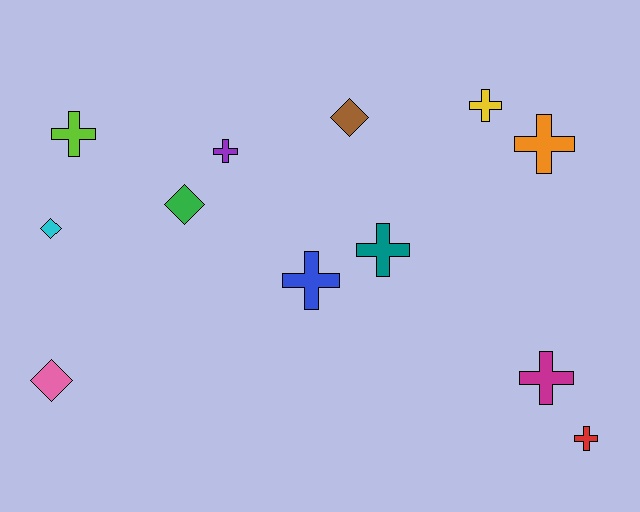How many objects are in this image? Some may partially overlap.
There are 12 objects.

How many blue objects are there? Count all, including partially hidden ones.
There is 1 blue object.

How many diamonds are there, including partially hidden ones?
There are 4 diamonds.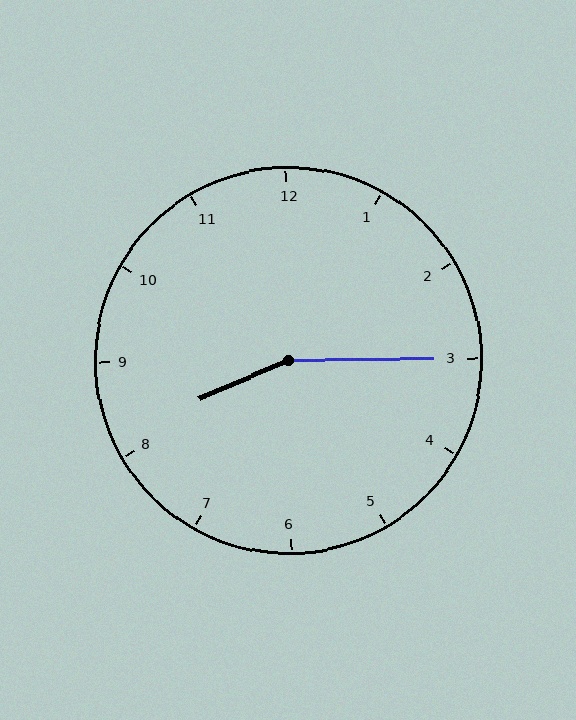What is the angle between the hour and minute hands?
Approximately 158 degrees.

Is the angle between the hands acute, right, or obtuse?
It is obtuse.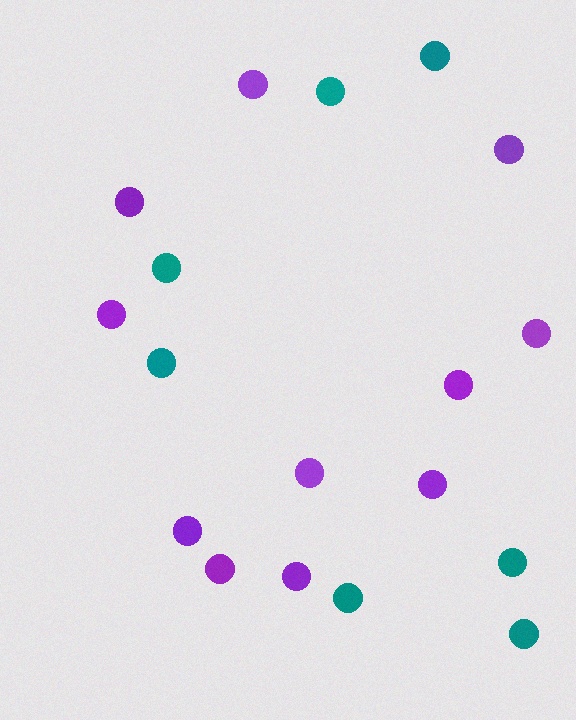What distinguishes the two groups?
There are 2 groups: one group of purple circles (11) and one group of teal circles (7).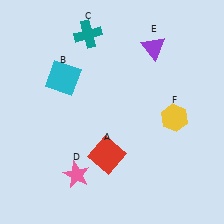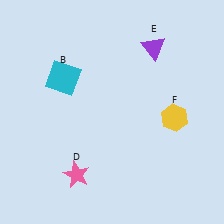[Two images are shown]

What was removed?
The teal cross (C), the red square (A) were removed in Image 2.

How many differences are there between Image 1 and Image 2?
There are 2 differences between the two images.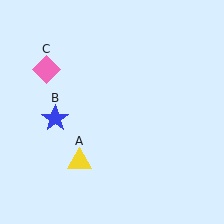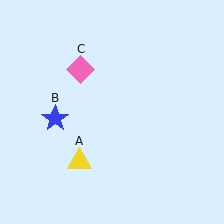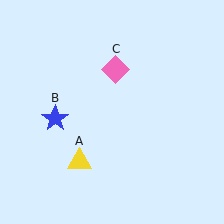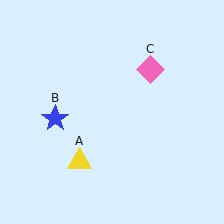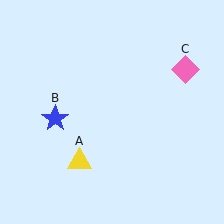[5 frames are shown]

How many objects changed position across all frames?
1 object changed position: pink diamond (object C).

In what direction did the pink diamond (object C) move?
The pink diamond (object C) moved right.